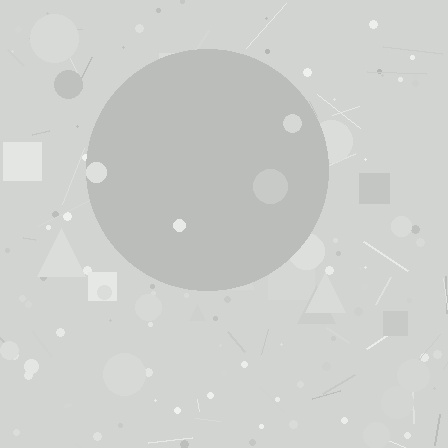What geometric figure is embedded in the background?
A circle is embedded in the background.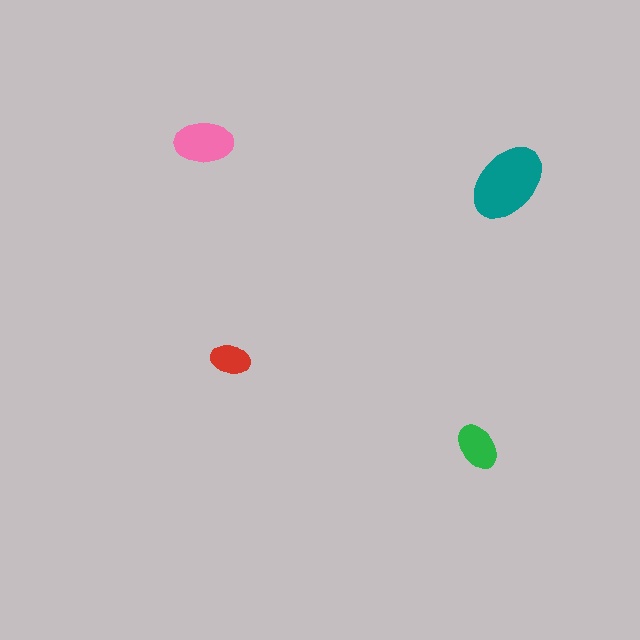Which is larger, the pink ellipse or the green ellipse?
The pink one.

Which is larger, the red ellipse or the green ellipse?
The green one.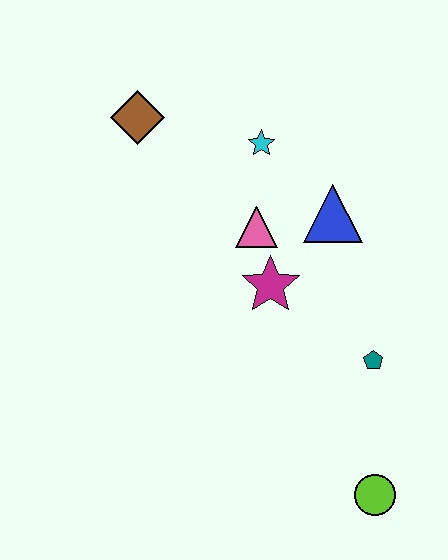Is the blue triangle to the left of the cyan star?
No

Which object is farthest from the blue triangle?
The lime circle is farthest from the blue triangle.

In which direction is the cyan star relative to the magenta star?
The cyan star is above the magenta star.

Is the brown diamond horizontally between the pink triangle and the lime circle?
No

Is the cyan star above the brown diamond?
No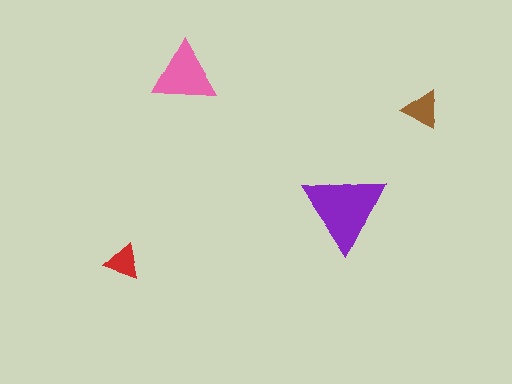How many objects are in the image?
There are 4 objects in the image.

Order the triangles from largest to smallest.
the purple one, the pink one, the brown one, the red one.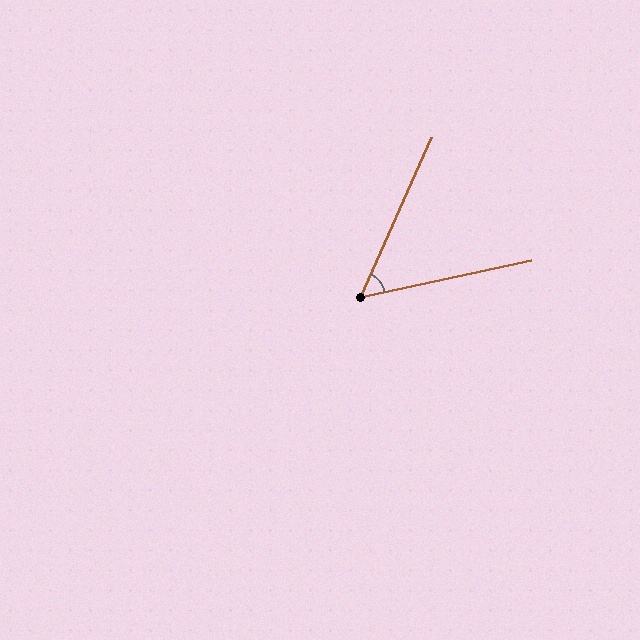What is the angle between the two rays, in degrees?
Approximately 54 degrees.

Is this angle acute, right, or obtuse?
It is acute.